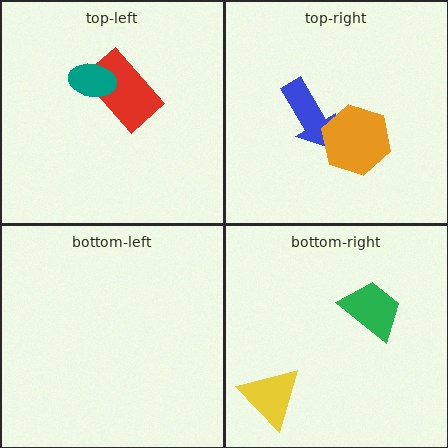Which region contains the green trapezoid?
The bottom-right region.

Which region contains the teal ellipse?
The top-left region.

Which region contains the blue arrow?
The top-right region.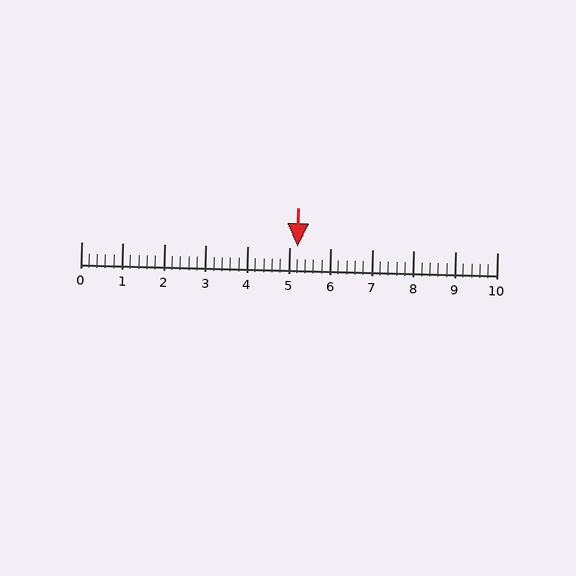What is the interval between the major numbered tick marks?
The major tick marks are spaced 1 units apart.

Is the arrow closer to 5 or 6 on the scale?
The arrow is closer to 5.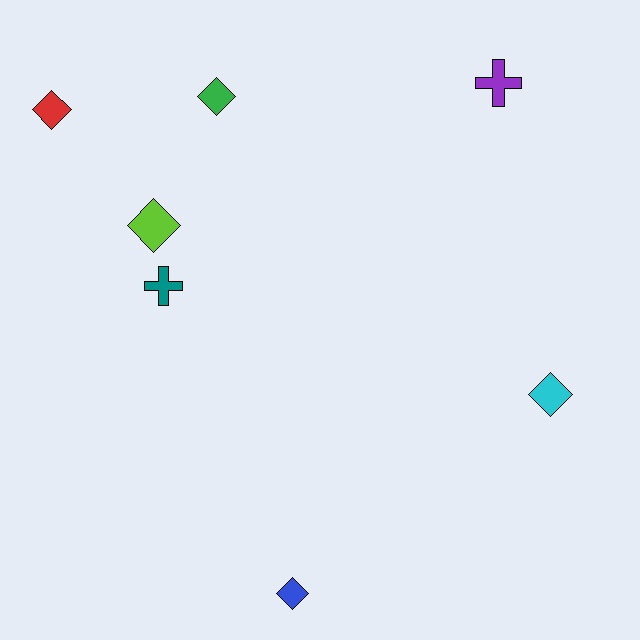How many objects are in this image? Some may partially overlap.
There are 7 objects.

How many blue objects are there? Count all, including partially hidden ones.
There is 1 blue object.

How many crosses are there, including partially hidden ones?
There are 2 crosses.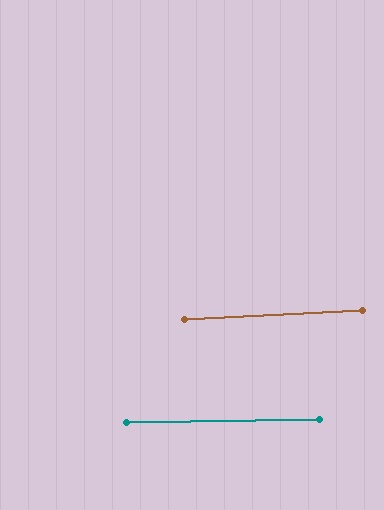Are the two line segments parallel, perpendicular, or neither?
Parallel — their directions differ by only 2.0°.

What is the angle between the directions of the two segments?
Approximately 2 degrees.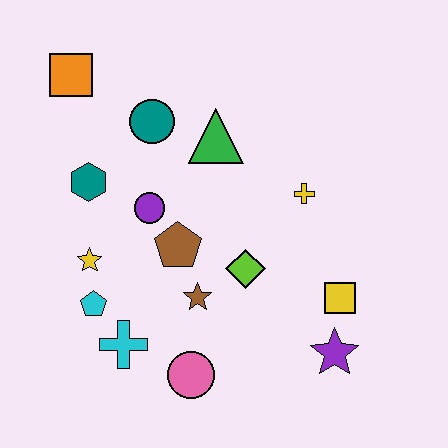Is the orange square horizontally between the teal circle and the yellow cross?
No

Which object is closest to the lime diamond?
The brown star is closest to the lime diamond.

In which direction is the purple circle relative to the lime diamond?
The purple circle is to the left of the lime diamond.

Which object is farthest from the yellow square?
The orange square is farthest from the yellow square.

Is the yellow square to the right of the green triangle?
Yes